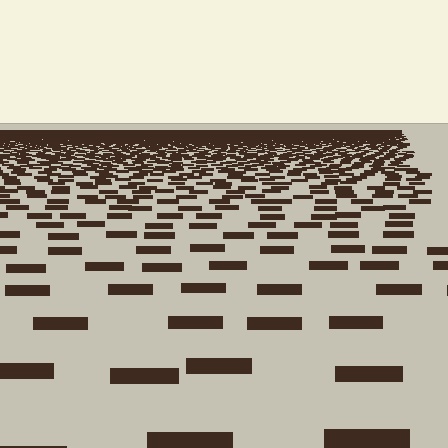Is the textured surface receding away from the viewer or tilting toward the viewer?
The surface is receding away from the viewer. Texture elements get smaller and denser toward the top.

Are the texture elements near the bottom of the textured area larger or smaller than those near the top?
Larger. Near the bottom, elements are closer to the viewer and appear at a bigger on-screen size.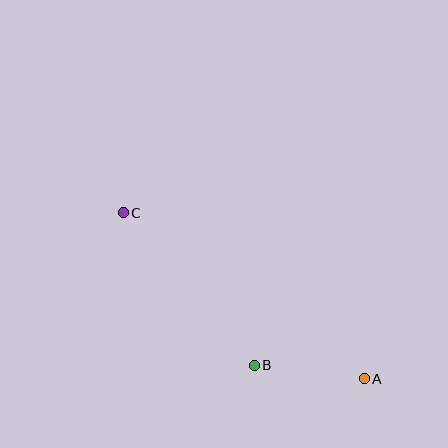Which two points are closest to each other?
Points A and B are closest to each other.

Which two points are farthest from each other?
Points A and C are farthest from each other.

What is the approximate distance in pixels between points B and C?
The distance between B and C is approximately 201 pixels.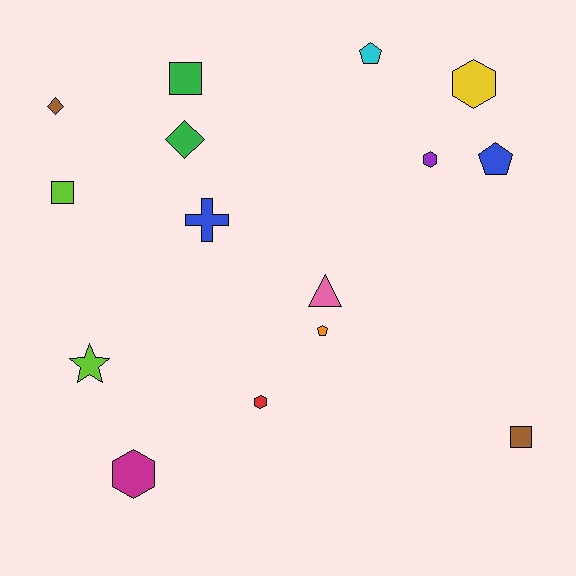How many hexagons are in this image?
There are 4 hexagons.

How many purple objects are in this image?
There is 1 purple object.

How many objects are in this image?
There are 15 objects.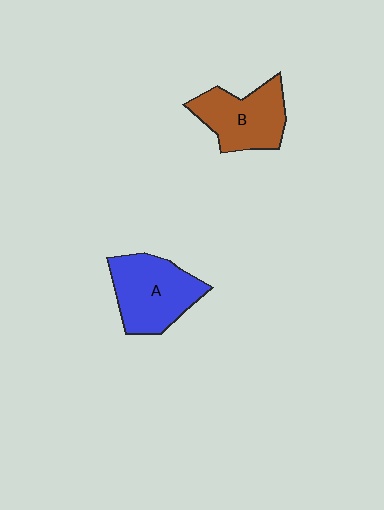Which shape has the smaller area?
Shape B (brown).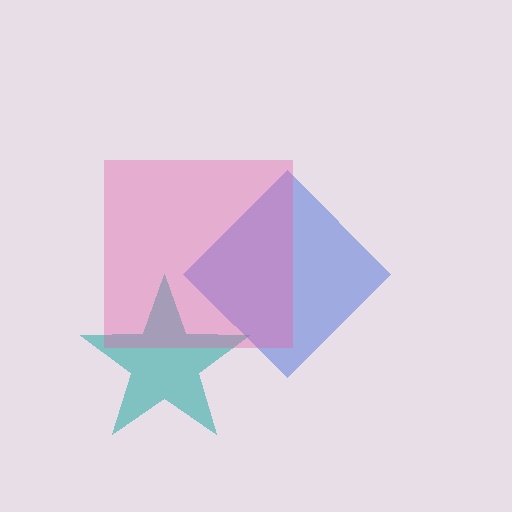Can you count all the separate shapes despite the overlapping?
Yes, there are 3 separate shapes.